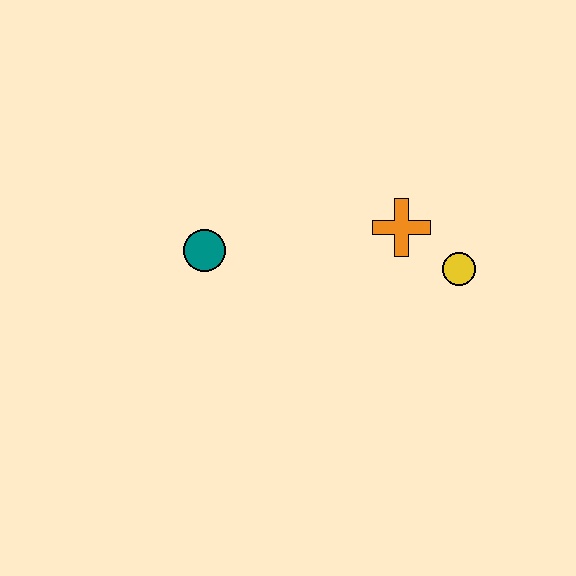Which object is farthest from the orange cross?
The teal circle is farthest from the orange cross.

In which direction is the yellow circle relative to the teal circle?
The yellow circle is to the right of the teal circle.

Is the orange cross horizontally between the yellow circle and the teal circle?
Yes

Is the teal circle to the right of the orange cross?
No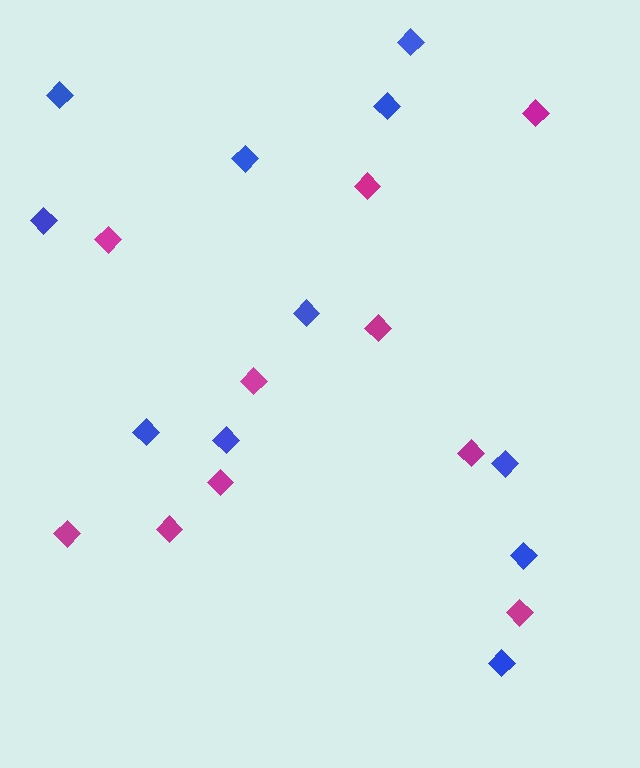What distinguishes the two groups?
There are 2 groups: one group of magenta diamonds (10) and one group of blue diamonds (11).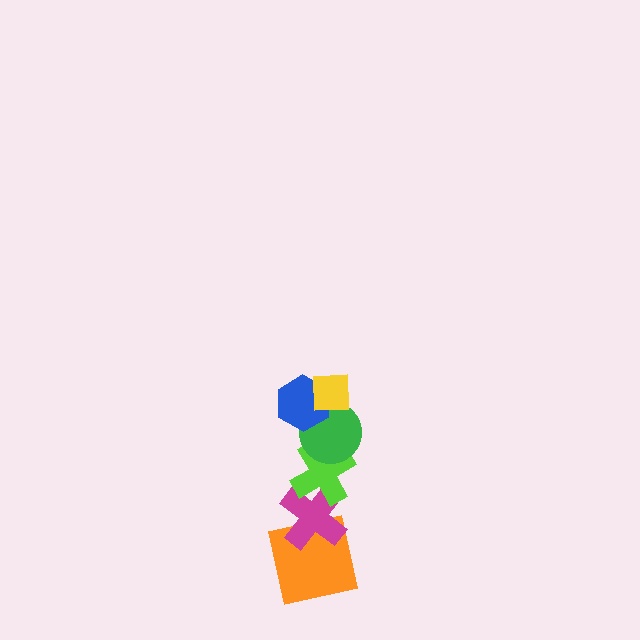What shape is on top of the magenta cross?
The lime cross is on top of the magenta cross.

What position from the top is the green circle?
The green circle is 3rd from the top.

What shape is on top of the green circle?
The blue hexagon is on top of the green circle.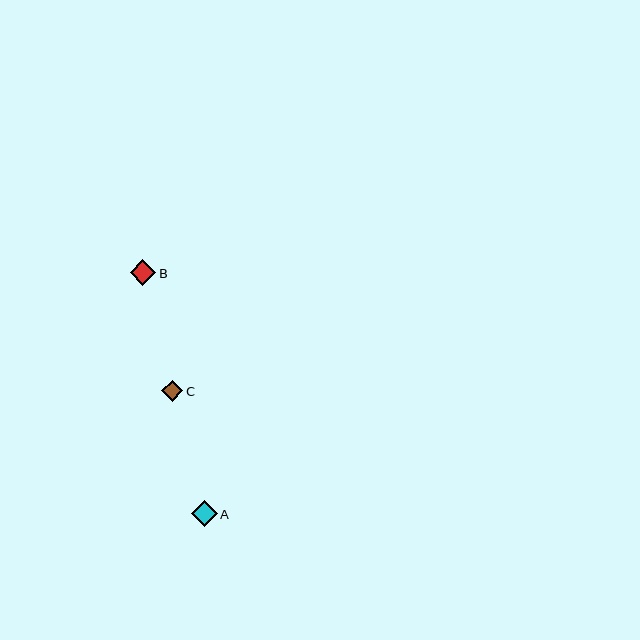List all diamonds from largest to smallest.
From largest to smallest: B, A, C.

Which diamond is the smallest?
Diamond C is the smallest with a size of approximately 21 pixels.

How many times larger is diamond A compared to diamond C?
Diamond A is approximately 1.2 times the size of diamond C.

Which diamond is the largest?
Diamond B is the largest with a size of approximately 26 pixels.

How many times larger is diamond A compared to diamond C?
Diamond A is approximately 1.2 times the size of diamond C.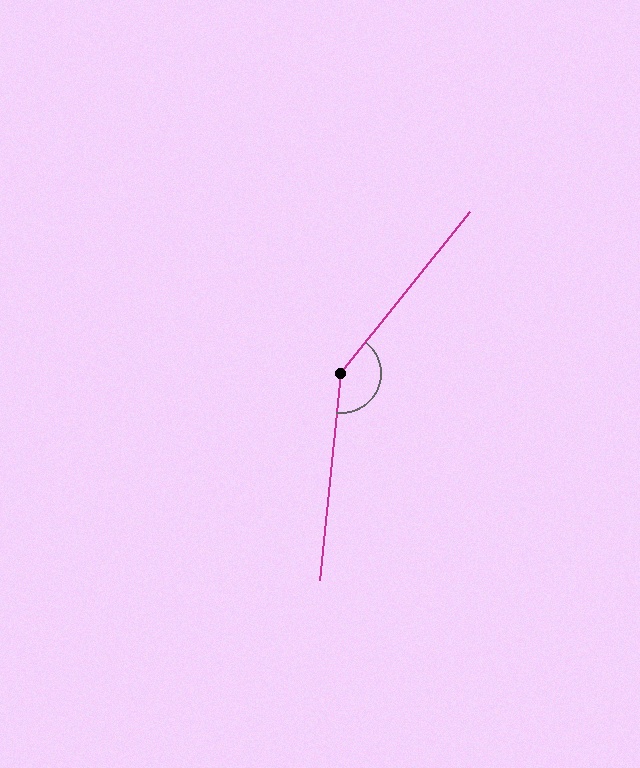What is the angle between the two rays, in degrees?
Approximately 147 degrees.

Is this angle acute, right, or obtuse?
It is obtuse.